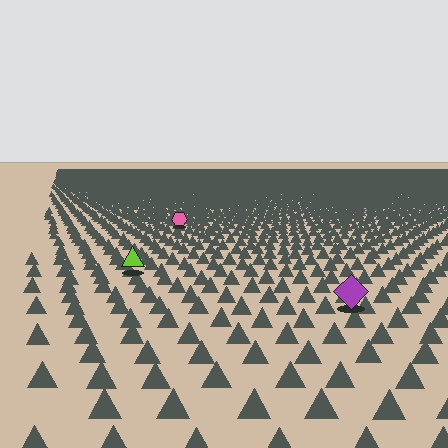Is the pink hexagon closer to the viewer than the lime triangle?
No. The lime triangle is closer — you can tell from the texture gradient: the ground texture is coarser near it.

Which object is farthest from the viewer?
The pink hexagon is farthest from the viewer. It appears smaller and the ground texture around it is denser.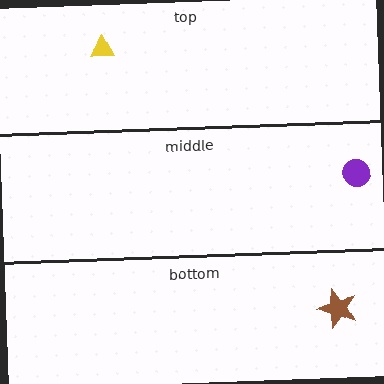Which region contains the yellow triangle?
The top region.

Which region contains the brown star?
The bottom region.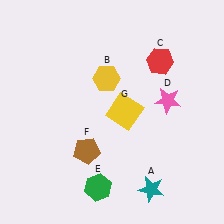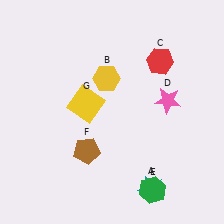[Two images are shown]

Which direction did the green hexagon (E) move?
The green hexagon (E) moved right.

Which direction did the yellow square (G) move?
The yellow square (G) moved left.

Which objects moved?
The objects that moved are: the green hexagon (E), the yellow square (G).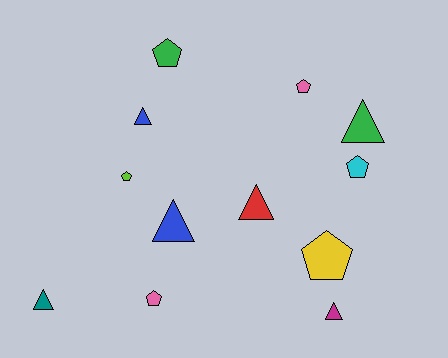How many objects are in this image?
There are 12 objects.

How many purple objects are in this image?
There are no purple objects.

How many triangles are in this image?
There are 6 triangles.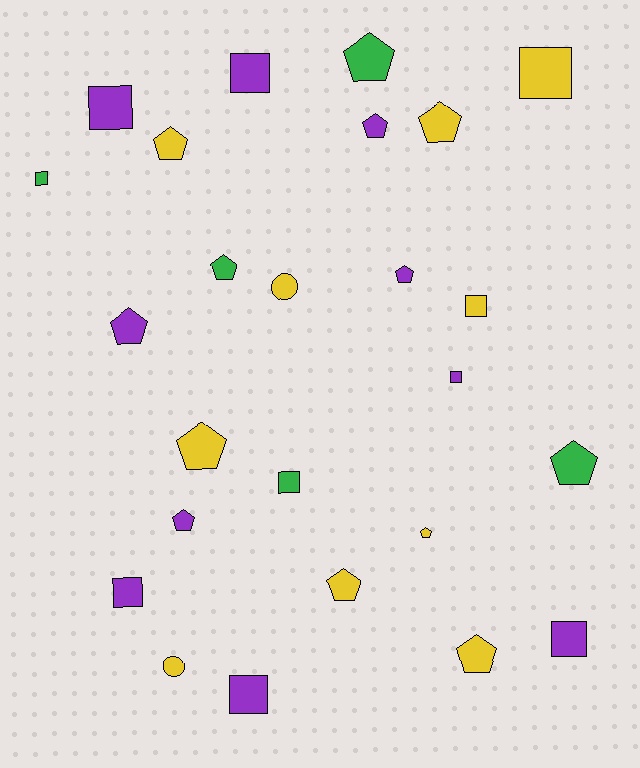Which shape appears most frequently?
Pentagon, with 13 objects.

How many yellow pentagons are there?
There are 6 yellow pentagons.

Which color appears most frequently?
Yellow, with 10 objects.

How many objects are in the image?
There are 25 objects.